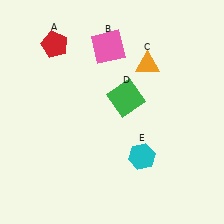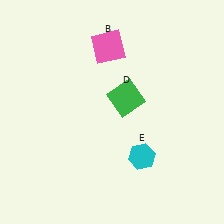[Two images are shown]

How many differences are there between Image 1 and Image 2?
There are 2 differences between the two images.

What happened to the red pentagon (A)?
The red pentagon (A) was removed in Image 2. It was in the top-left area of Image 1.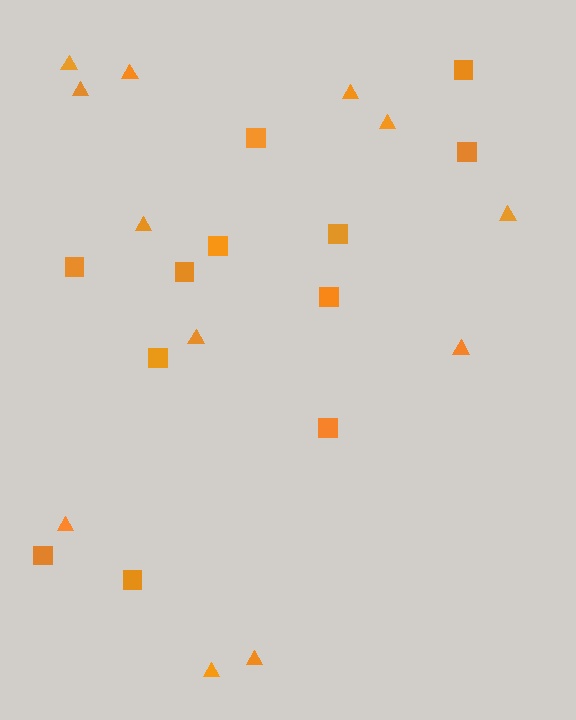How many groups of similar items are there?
There are 2 groups: one group of squares (12) and one group of triangles (12).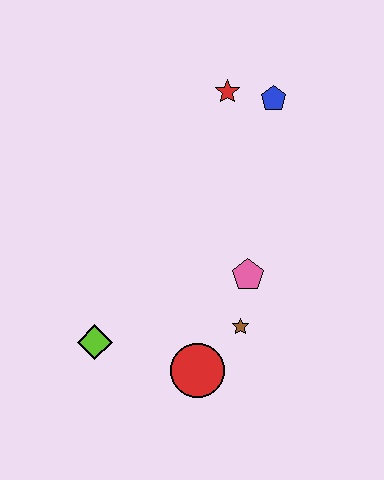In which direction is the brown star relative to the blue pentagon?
The brown star is below the blue pentagon.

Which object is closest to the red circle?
The brown star is closest to the red circle.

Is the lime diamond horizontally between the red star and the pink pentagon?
No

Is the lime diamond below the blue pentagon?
Yes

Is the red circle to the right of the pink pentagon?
No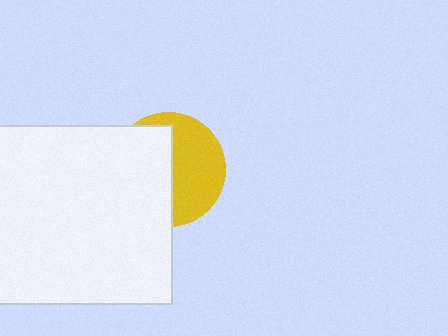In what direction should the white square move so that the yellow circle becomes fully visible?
The white square should move left. That is the shortest direction to clear the overlap and leave the yellow circle fully visible.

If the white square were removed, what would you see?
You would see the complete yellow circle.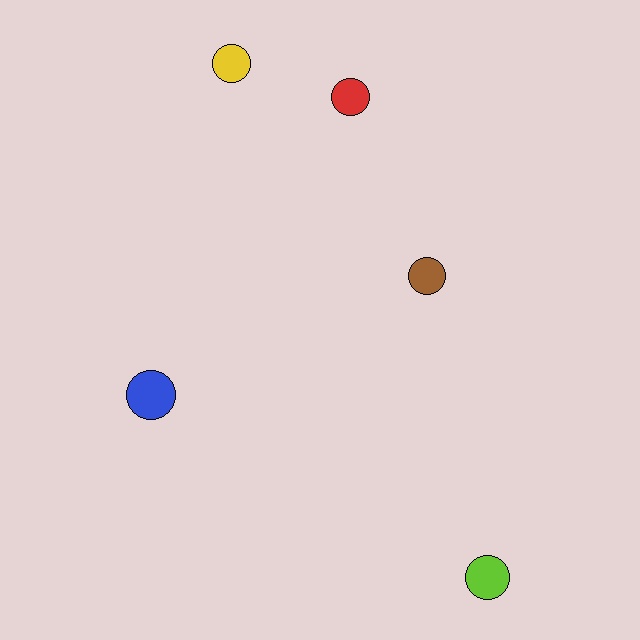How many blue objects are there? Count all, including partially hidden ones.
There is 1 blue object.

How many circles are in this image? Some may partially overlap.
There are 5 circles.